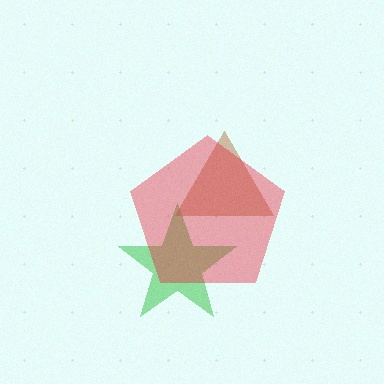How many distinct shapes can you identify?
There are 3 distinct shapes: a green star, a brown triangle, a red pentagon.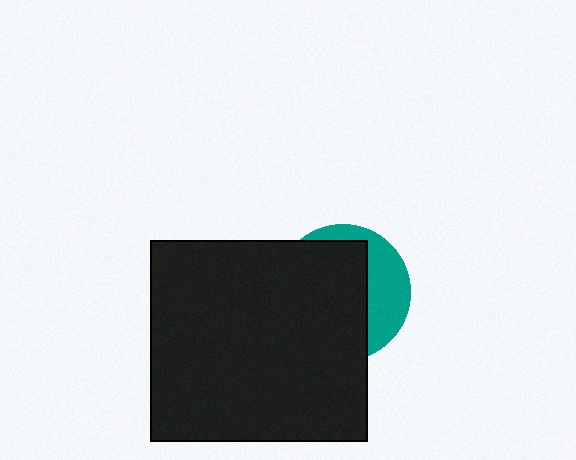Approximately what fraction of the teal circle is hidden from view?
Roughly 67% of the teal circle is hidden behind the black rectangle.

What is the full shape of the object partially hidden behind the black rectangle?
The partially hidden object is a teal circle.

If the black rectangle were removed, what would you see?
You would see the complete teal circle.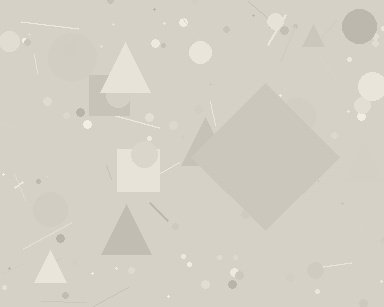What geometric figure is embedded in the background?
A diamond is embedded in the background.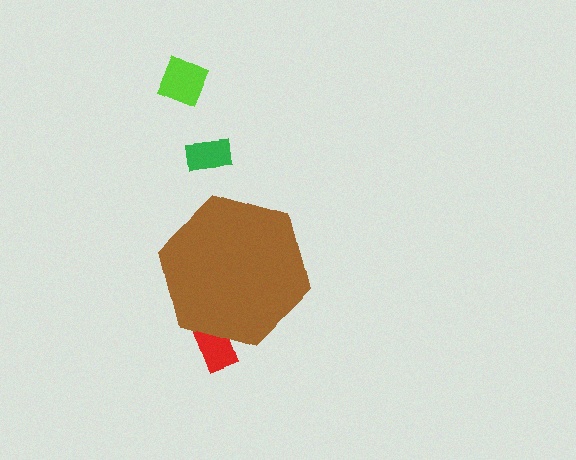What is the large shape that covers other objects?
A brown hexagon.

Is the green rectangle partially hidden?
No, the green rectangle is fully visible.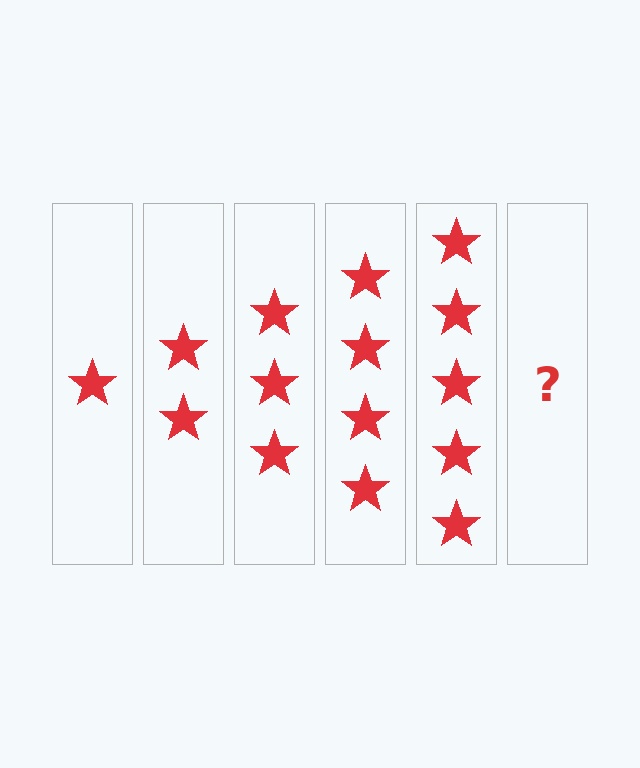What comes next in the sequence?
The next element should be 6 stars.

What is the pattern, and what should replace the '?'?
The pattern is that each step adds one more star. The '?' should be 6 stars.